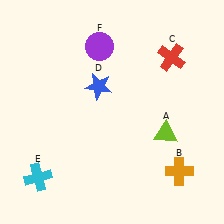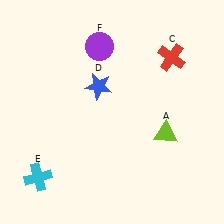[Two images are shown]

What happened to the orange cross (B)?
The orange cross (B) was removed in Image 2. It was in the bottom-right area of Image 1.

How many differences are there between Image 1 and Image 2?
There is 1 difference between the two images.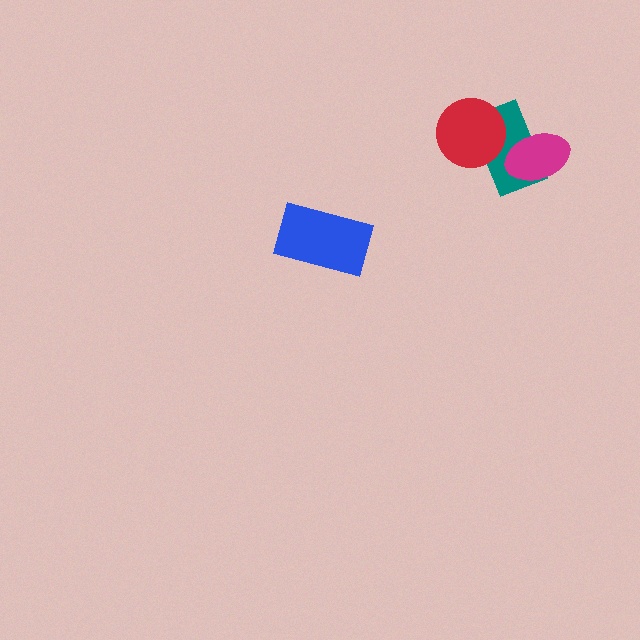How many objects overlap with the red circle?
1 object overlaps with the red circle.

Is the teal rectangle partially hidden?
Yes, it is partially covered by another shape.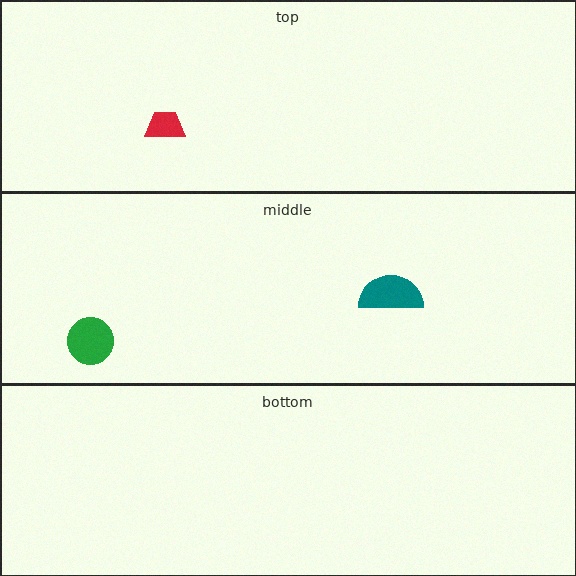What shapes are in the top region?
The red trapezoid.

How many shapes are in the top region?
1.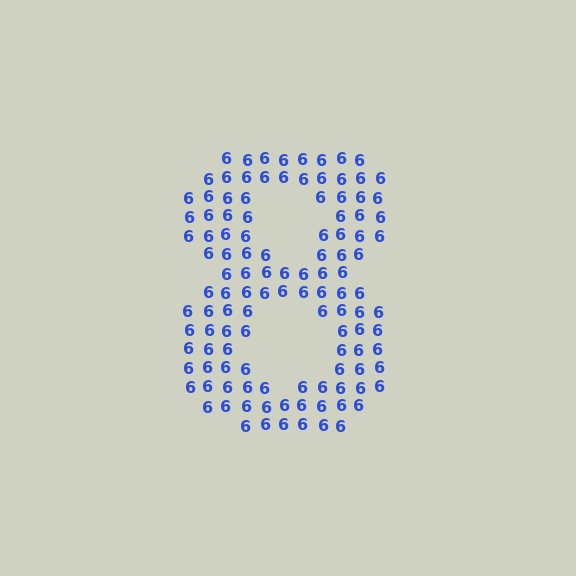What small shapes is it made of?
It is made of small digit 6's.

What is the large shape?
The large shape is the digit 8.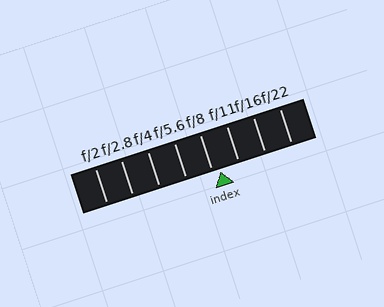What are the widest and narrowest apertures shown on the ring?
The widest aperture shown is f/2 and the narrowest is f/22.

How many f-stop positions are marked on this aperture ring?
There are 8 f-stop positions marked.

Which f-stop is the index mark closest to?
The index mark is closest to f/8.